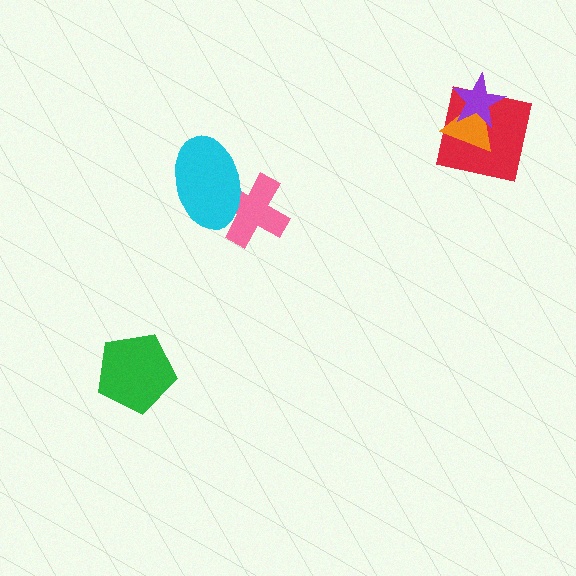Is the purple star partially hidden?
No, no other shape covers it.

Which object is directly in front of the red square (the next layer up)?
The orange triangle is directly in front of the red square.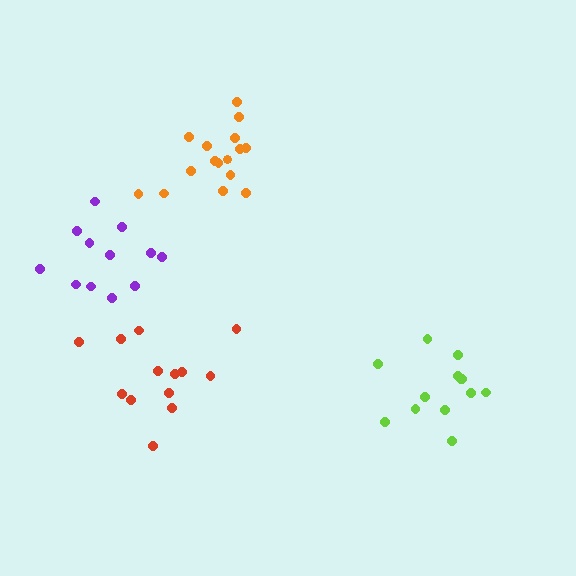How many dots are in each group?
Group 1: 13 dots, Group 2: 16 dots, Group 3: 13 dots, Group 4: 12 dots (54 total).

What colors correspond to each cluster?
The clusters are colored: lime, orange, red, purple.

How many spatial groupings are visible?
There are 4 spatial groupings.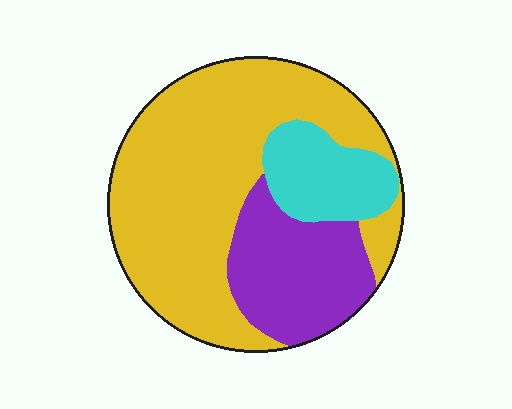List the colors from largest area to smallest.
From largest to smallest: yellow, purple, cyan.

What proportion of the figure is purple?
Purple covers roughly 25% of the figure.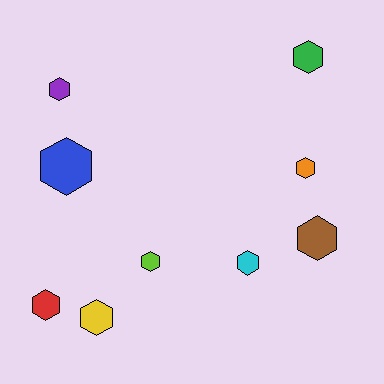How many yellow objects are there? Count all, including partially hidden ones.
There is 1 yellow object.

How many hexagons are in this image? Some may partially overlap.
There are 9 hexagons.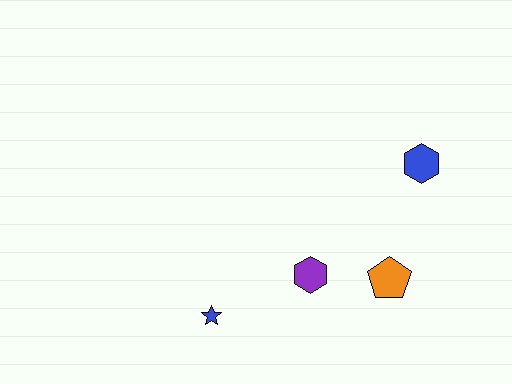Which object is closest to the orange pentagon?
The purple hexagon is closest to the orange pentagon.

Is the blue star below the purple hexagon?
Yes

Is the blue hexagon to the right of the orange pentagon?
Yes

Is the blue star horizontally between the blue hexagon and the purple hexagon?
No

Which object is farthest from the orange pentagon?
The blue star is farthest from the orange pentagon.